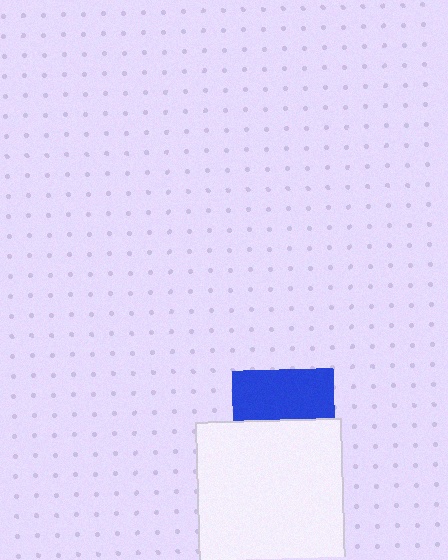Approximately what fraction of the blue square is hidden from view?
Roughly 51% of the blue square is hidden behind the white square.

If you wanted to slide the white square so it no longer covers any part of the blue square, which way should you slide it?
Slide it down — that is the most direct way to separate the two shapes.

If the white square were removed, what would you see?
You would see the complete blue square.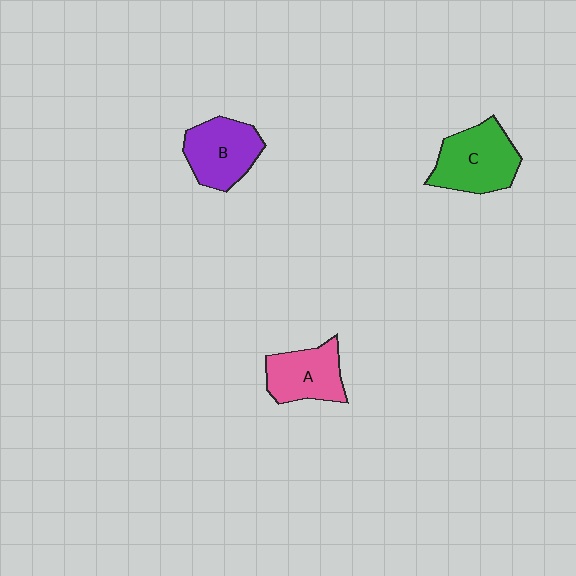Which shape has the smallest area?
Shape A (pink).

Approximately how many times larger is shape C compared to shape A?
Approximately 1.2 times.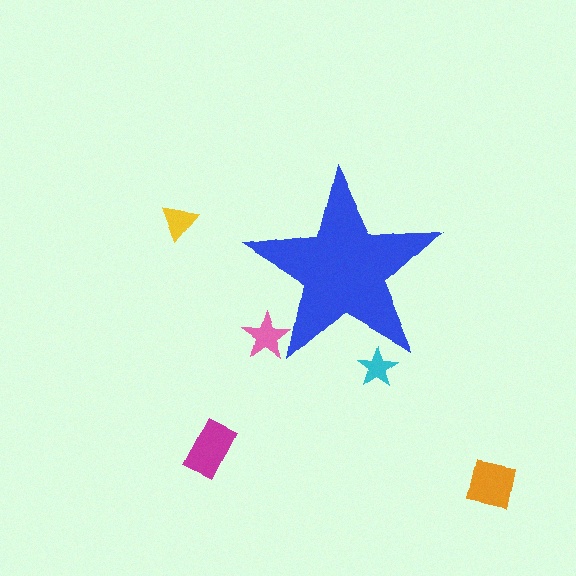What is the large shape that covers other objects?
A blue star.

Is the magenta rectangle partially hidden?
No, the magenta rectangle is fully visible.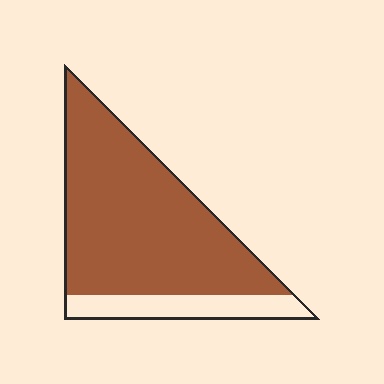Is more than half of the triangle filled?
Yes.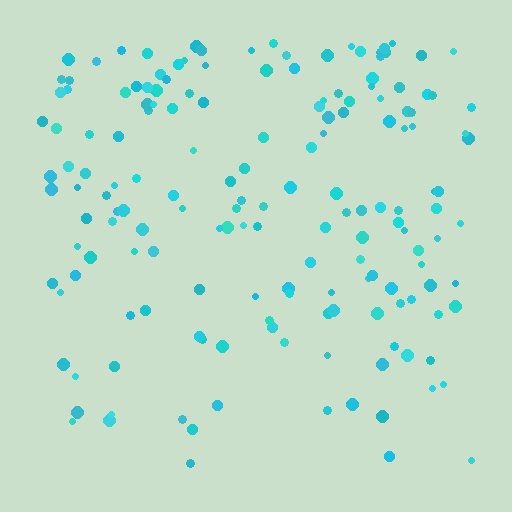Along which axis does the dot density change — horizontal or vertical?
Vertical.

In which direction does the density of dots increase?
From bottom to top, with the top side densest.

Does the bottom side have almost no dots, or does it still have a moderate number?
Still a moderate number, just noticeably fewer than the top.